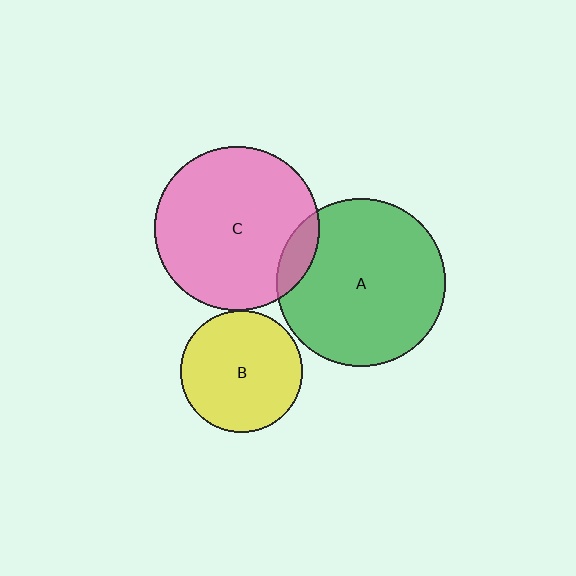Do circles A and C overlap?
Yes.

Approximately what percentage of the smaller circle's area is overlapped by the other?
Approximately 10%.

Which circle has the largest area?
Circle A (green).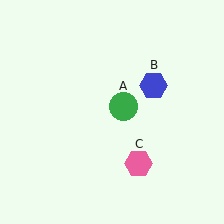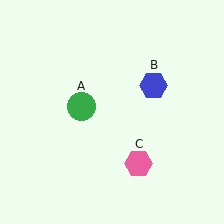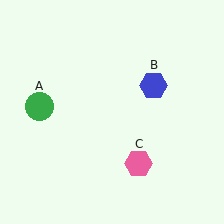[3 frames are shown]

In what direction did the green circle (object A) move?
The green circle (object A) moved left.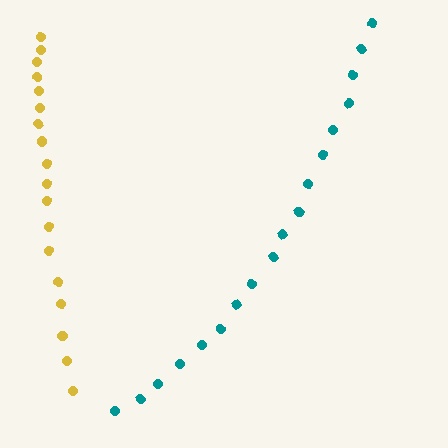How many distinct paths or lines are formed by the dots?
There are 2 distinct paths.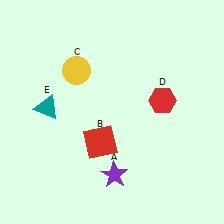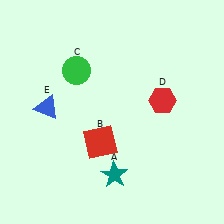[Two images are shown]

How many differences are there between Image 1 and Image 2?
There are 3 differences between the two images.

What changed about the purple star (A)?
In Image 1, A is purple. In Image 2, it changed to teal.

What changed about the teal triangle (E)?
In Image 1, E is teal. In Image 2, it changed to blue.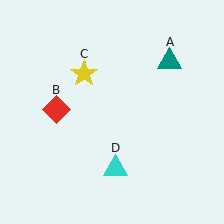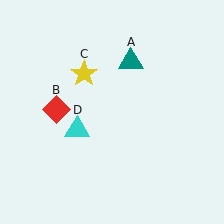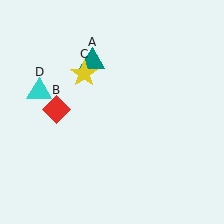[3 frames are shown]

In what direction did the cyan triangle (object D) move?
The cyan triangle (object D) moved up and to the left.